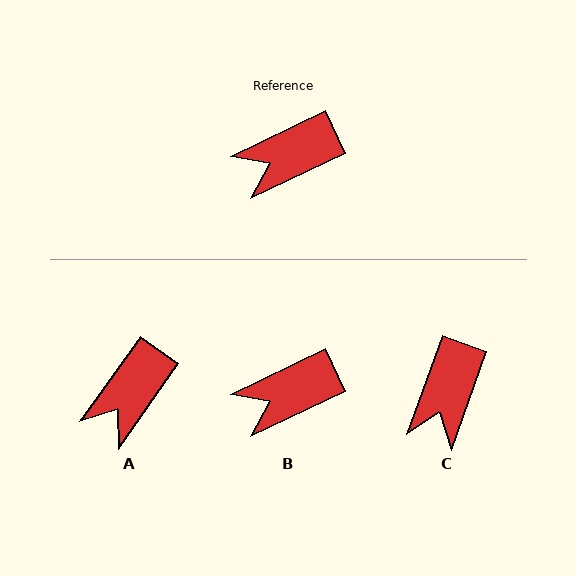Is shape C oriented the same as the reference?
No, it is off by about 45 degrees.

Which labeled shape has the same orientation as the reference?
B.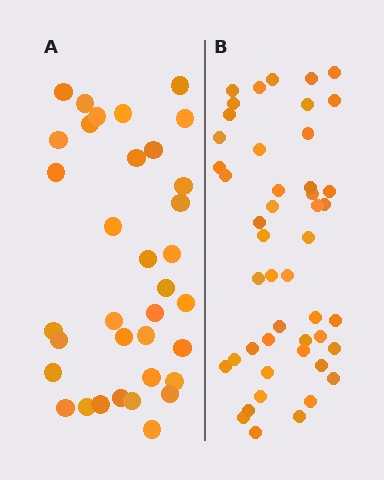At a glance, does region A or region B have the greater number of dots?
Region B (the right region) has more dots.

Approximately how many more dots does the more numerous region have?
Region B has roughly 12 or so more dots than region A.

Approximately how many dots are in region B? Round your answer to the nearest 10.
About 50 dots. (The exact count is 47, which rounds to 50.)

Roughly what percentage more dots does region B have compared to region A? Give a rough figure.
About 35% more.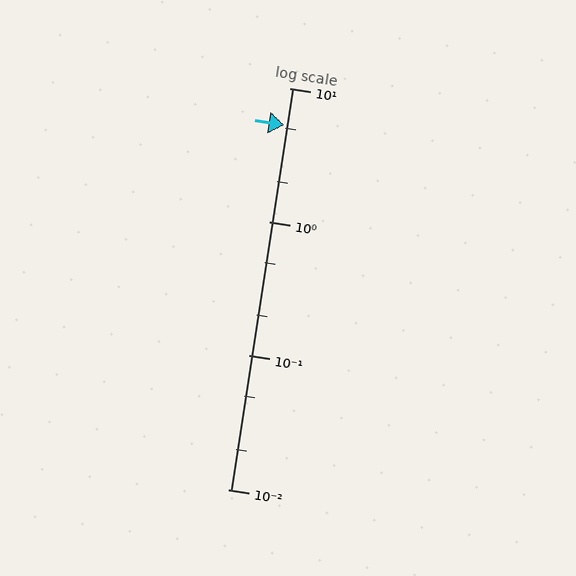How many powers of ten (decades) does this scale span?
The scale spans 3 decades, from 0.01 to 10.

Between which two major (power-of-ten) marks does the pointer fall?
The pointer is between 1 and 10.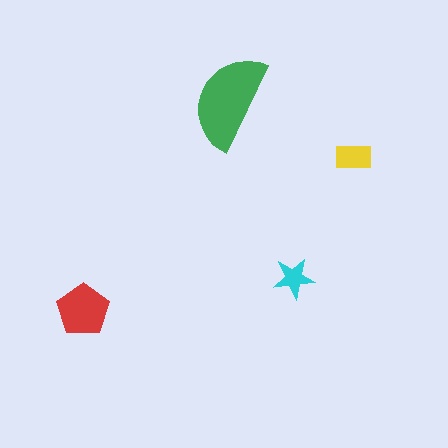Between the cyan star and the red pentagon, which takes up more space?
The red pentagon.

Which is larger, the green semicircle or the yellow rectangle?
The green semicircle.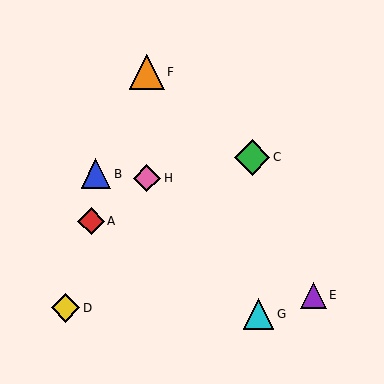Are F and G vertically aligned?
No, F is at x≈147 and G is at x≈258.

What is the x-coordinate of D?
Object D is at x≈66.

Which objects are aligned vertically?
Objects F, H are aligned vertically.